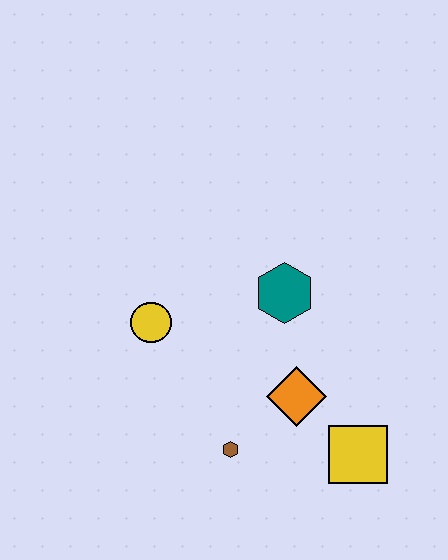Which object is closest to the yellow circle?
The teal hexagon is closest to the yellow circle.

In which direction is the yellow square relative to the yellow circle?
The yellow square is to the right of the yellow circle.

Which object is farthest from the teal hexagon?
The yellow square is farthest from the teal hexagon.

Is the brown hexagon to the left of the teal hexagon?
Yes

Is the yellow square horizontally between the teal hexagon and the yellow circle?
No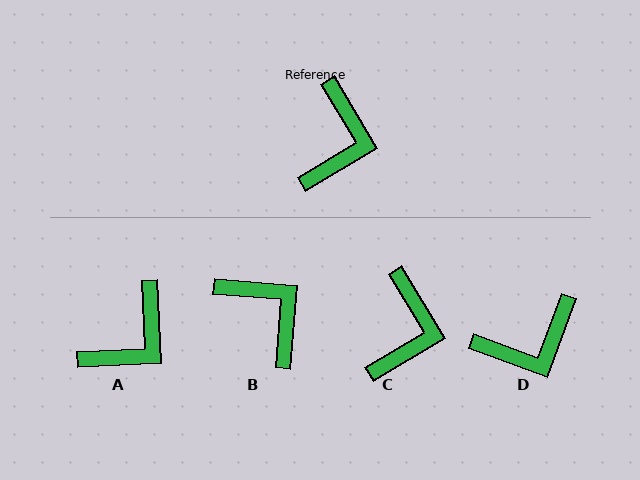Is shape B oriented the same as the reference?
No, it is off by about 54 degrees.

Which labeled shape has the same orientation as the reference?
C.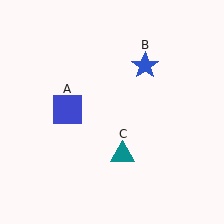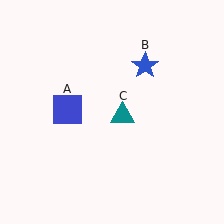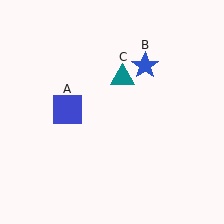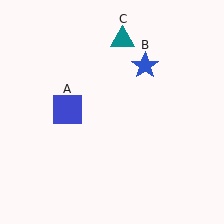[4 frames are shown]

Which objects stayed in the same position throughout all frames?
Blue square (object A) and blue star (object B) remained stationary.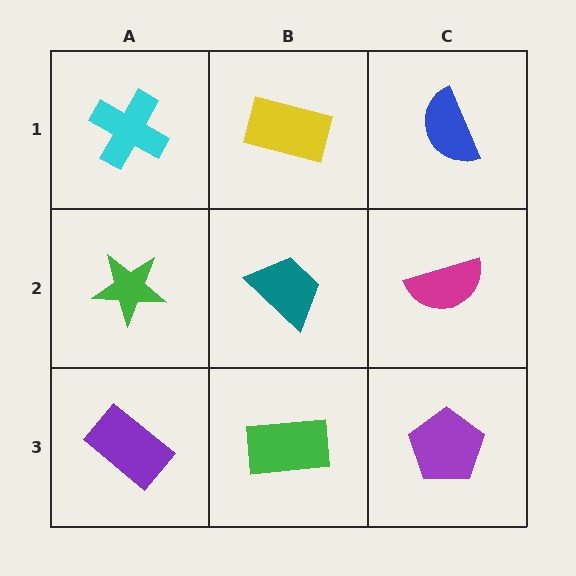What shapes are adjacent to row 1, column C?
A magenta semicircle (row 2, column C), a yellow rectangle (row 1, column B).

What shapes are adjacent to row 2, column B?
A yellow rectangle (row 1, column B), a green rectangle (row 3, column B), a green star (row 2, column A), a magenta semicircle (row 2, column C).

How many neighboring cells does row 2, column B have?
4.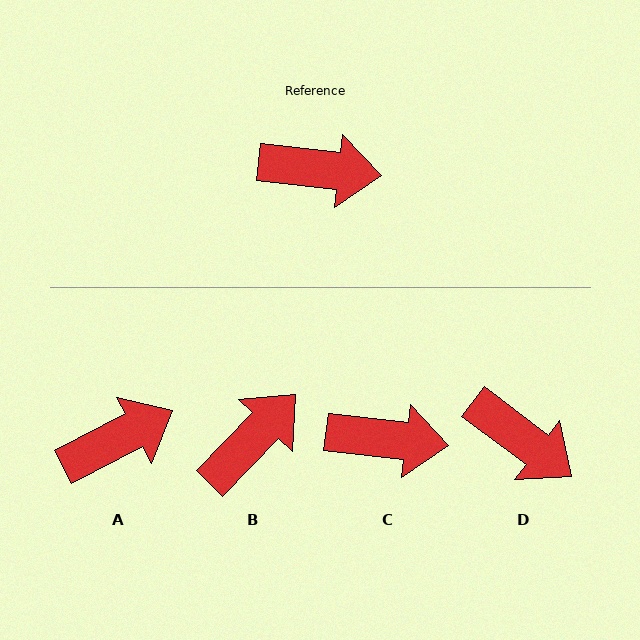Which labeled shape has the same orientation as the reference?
C.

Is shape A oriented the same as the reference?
No, it is off by about 34 degrees.